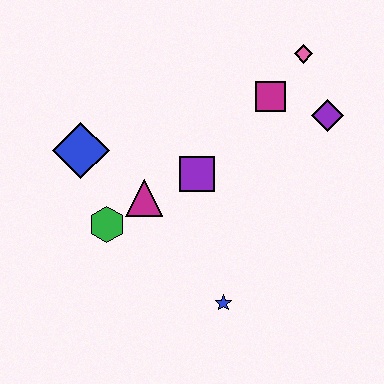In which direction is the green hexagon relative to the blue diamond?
The green hexagon is below the blue diamond.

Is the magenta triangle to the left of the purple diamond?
Yes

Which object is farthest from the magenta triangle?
The pink diamond is farthest from the magenta triangle.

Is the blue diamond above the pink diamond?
No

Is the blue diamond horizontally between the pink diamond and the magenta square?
No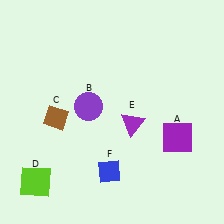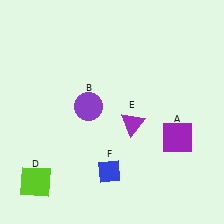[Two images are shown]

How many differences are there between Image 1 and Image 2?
There is 1 difference between the two images.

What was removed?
The brown diamond (C) was removed in Image 2.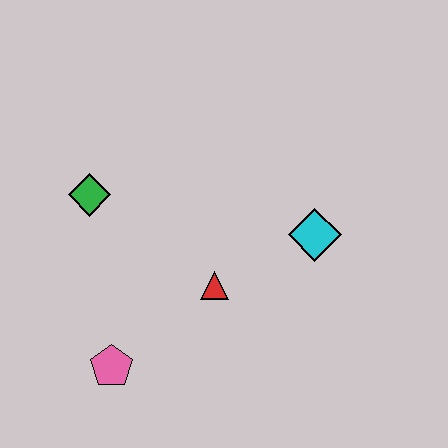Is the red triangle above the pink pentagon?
Yes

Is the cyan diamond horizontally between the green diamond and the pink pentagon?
No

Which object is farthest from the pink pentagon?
The cyan diamond is farthest from the pink pentagon.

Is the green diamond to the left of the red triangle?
Yes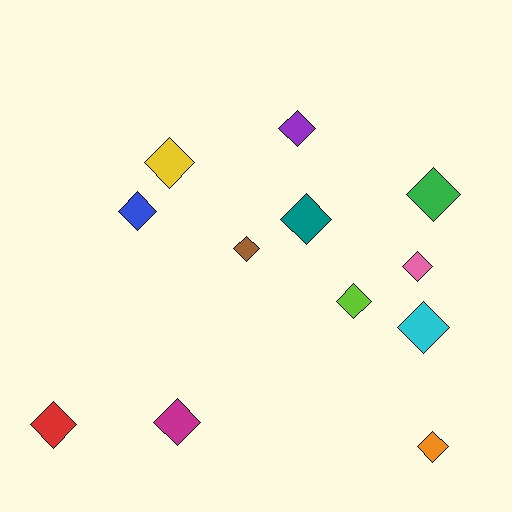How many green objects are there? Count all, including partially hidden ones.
There is 1 green object.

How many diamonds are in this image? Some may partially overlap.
There are 12 diamonds.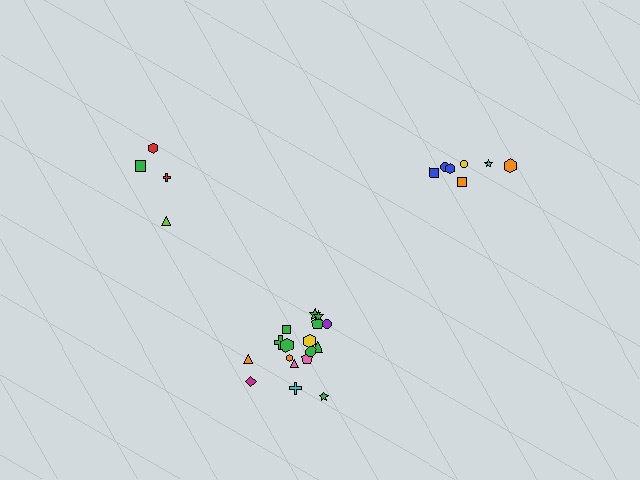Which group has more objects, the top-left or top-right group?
The top-right group.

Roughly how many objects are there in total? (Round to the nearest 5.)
Roughly 30 objects in total.